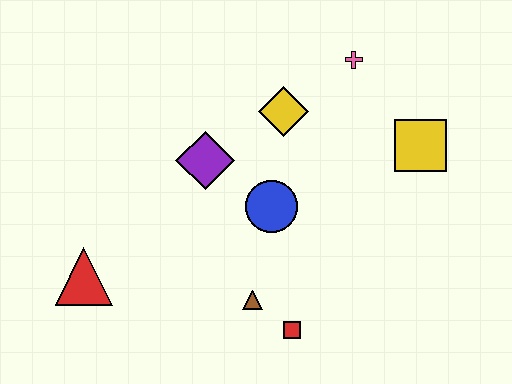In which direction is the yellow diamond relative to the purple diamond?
The yellow diamond is to the right of the purple diamond.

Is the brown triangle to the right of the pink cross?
No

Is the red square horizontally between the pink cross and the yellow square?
No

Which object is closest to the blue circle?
The purple diamond is closest to the blue circle.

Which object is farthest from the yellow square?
The red triangle is farthest from the yellow square.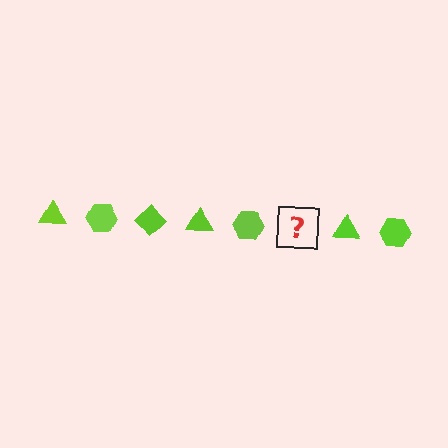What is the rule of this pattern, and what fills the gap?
The rule is that the pattern cycles through triangle, hexagon, diamond shapes in lime. The gap should be filled with a lime diamond.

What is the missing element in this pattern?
The missing element is a lime diamond.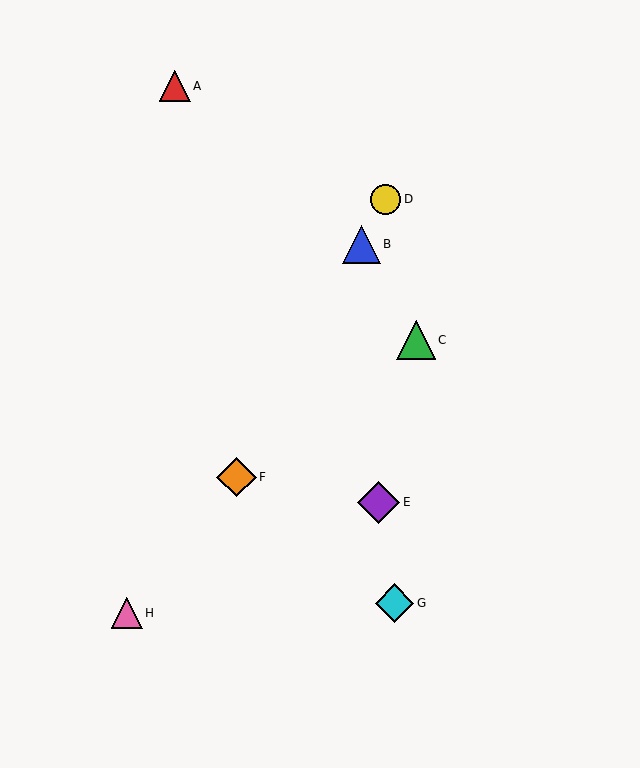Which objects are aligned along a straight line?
Objects B, D, F are aligned along a straight line.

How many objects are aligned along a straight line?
3 objects (B, D, F) are aligned along a straight line.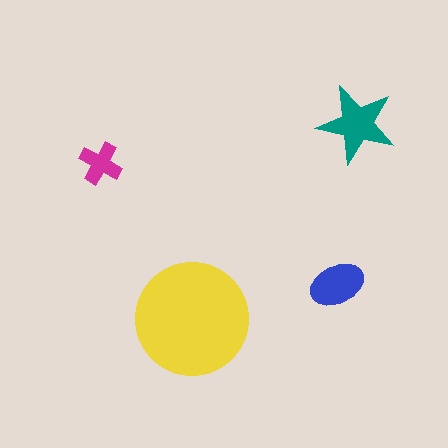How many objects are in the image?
There are 4 objects in the image.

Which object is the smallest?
The magenta cross.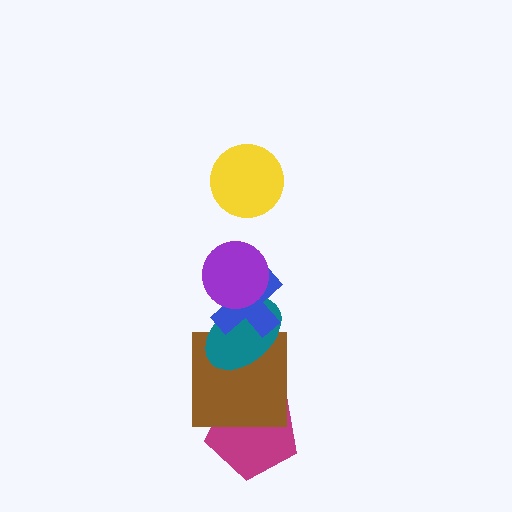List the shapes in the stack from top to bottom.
From top to bottom: the yellow circle, the purple circle, the blue cross, the teal ellipse, the brown square, the magenta pentagon.